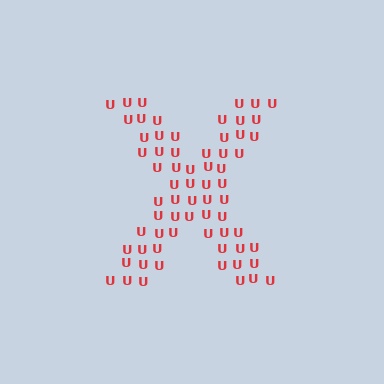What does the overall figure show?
The overall figure shows the letter X.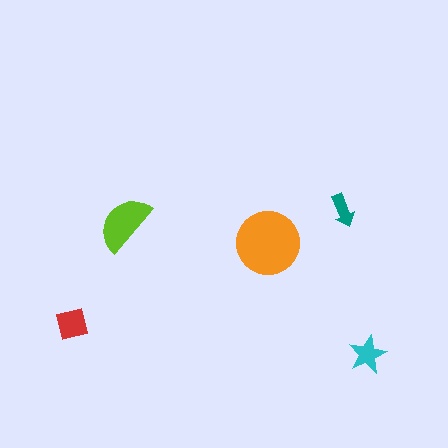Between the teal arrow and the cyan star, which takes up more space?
The cyan star.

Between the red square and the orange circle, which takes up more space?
The orange circle.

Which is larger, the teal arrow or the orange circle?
The orange circle.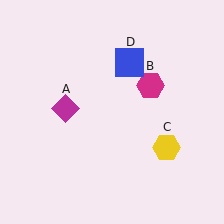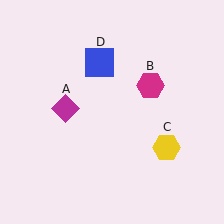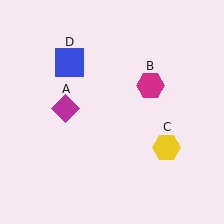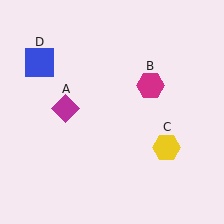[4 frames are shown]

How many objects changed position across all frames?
1 object changed position: blue square (object D).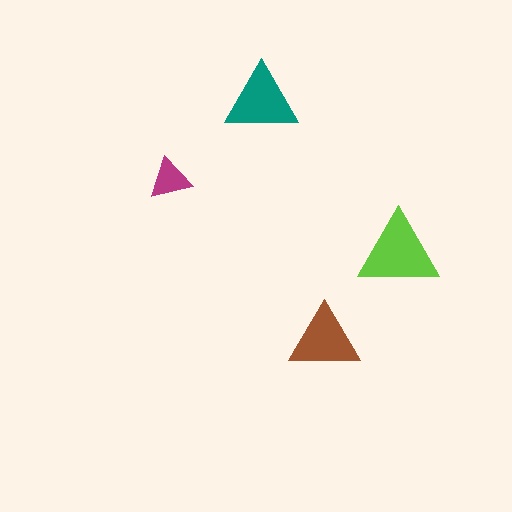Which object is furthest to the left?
The magenta triangle is leftmost.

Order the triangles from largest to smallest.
the lime one, the teal one, the brown one, the magenta one.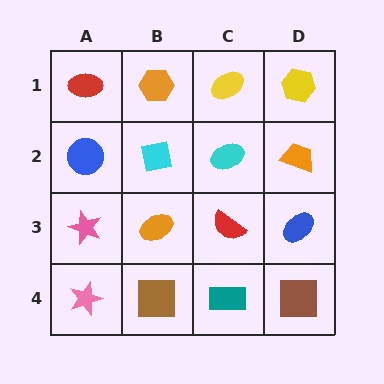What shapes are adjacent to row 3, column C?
A cyan ellipse (row 2, column C), a teal rectangle (row 4, column C), an orange ellipse (row 3, column B), a blue ellipse (row 3, column D).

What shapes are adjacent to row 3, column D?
An orange trapezoid (row 2, column D), a brown square (row 4, column D), a red semicircle (row 3, column C).